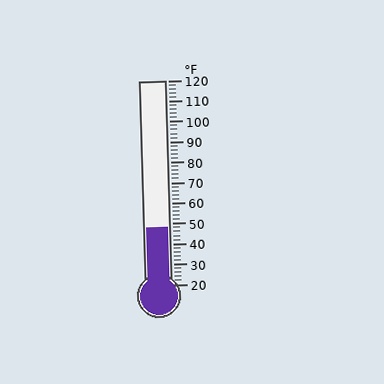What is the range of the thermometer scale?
The thermometer scale ranges from 20°F to 120°F.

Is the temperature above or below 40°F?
The temperature is above 40°F.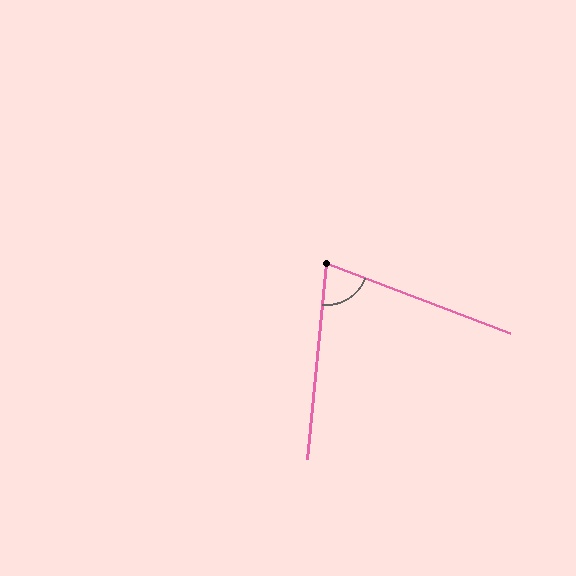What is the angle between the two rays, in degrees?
Approximately 75 degrees.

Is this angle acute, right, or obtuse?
It is acute.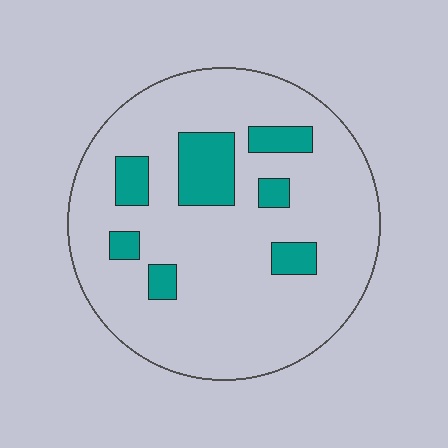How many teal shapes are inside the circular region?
7.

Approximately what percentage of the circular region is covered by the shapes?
Approximately 15%.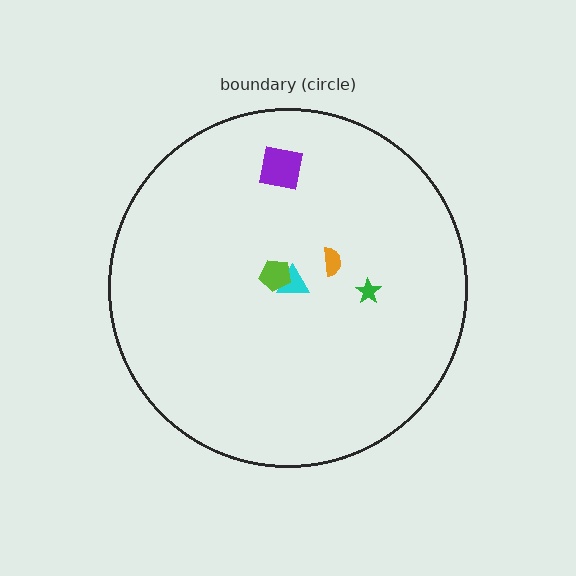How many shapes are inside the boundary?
5 inside, 0 outside.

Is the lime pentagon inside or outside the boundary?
Inside.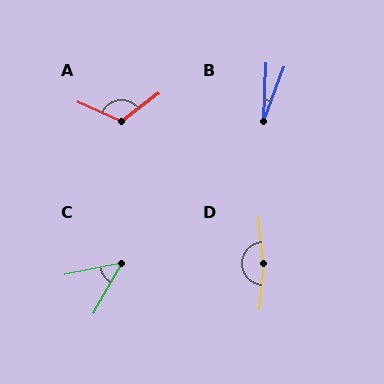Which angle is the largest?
D, at approximately 169 degrees.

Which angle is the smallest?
B, at approximately 18 degrees.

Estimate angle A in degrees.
Approximately 119 degrees.